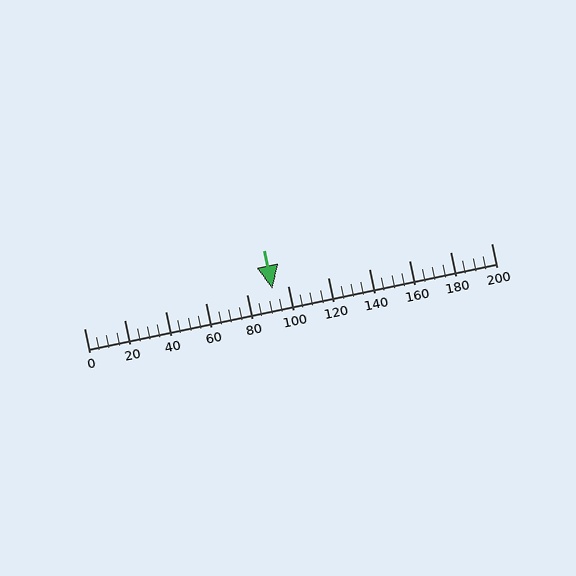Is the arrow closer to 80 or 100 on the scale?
The arrow is closer to 100.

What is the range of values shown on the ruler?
The ruler shows values from 0 to 200.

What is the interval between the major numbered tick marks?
The major tick marks are spaced 20 units apart.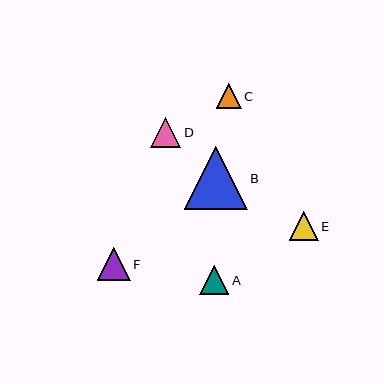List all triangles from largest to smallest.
From largest to smallest: B, F, D, A, E, C.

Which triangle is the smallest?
Triangle C is the smallest with a size of approximately 25 pixels.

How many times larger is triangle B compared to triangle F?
Triangle B is approximately 1.9 times the size of triangle F.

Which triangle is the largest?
Triangle B is the largest with a size of approximately 63 pixels.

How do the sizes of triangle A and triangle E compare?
Triangle A and triangle E are approximately the same size.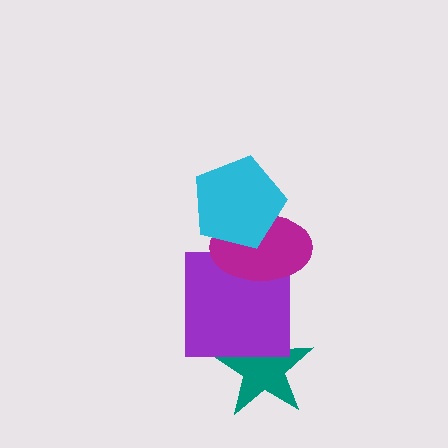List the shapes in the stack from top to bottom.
From top to bottom: the cyan pentagon, the magenta ellipse, the purple square, the teal star.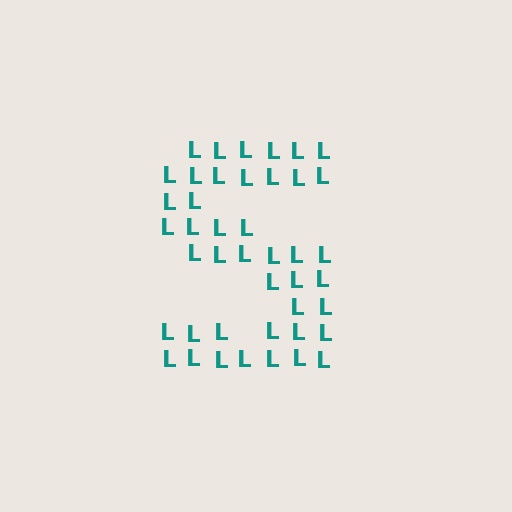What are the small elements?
The small elements are letter L's.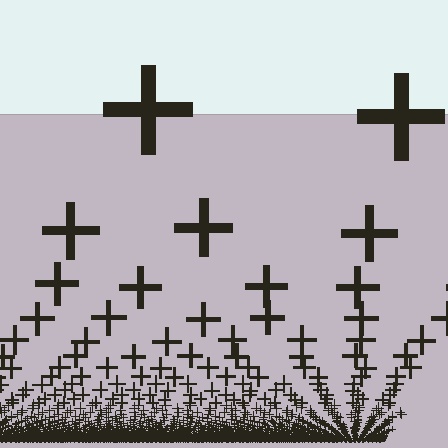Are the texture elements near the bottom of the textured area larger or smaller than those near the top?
Smaller. The gradient is inverted — elements near the bottom are smaller and denser.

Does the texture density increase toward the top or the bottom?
Density increases toward the bottom.